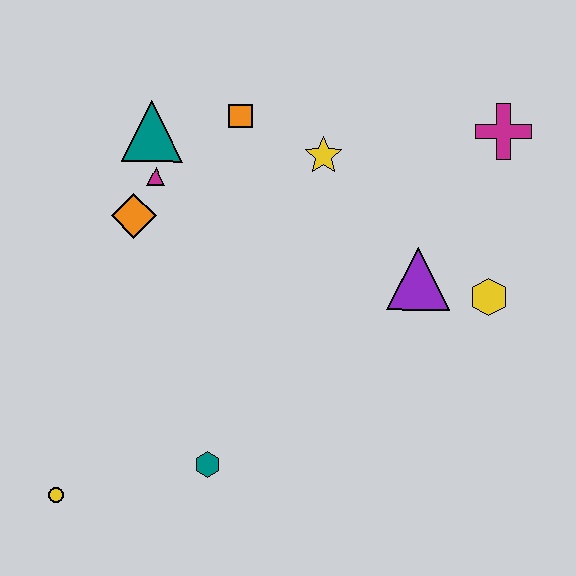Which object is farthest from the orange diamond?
The magenta cross is farthest from the orange diamond.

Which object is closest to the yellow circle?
The teal hexagon is closest to the yellow circle.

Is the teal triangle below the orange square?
Yes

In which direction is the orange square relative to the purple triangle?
The orange square is to the left of the purple triangle.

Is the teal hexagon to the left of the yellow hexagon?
Yes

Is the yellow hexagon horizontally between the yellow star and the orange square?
No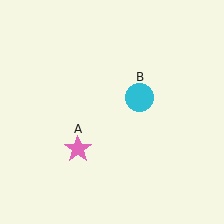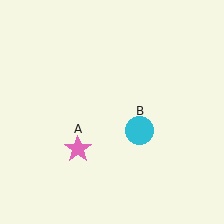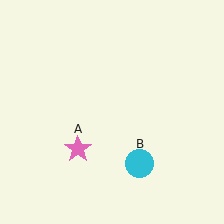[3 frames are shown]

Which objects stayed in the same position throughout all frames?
Pink star (object A) remained stationary.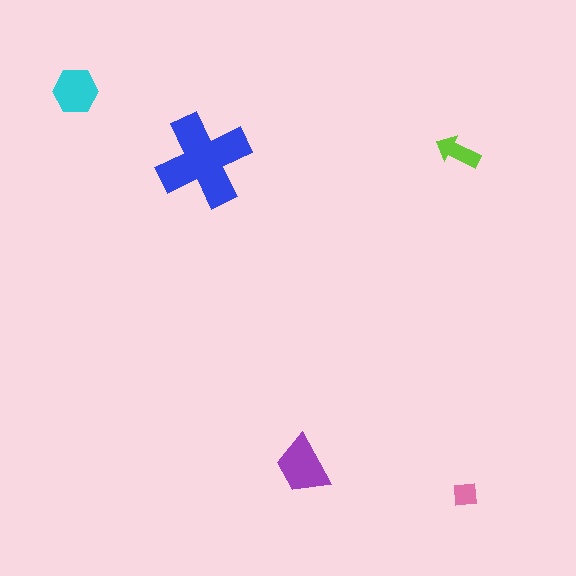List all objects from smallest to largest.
The pink square, the lime arrow, the cyan hexagon, the purple trapezoid, the blue cross.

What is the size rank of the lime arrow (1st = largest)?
4th.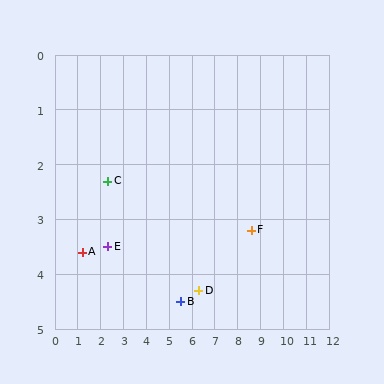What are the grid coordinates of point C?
Point C is at approximately (2.3, 2.3).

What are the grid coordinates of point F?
Point F is at approximately (8.6, 3.2).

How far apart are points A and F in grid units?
Points A and F are about 7.4 grid units apart.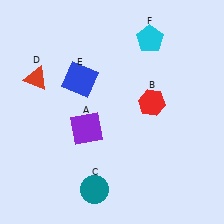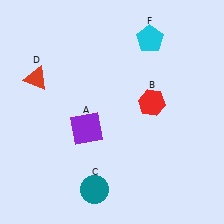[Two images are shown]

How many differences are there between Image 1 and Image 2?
There is 1 difference between the two images.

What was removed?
The blue square (E) was removed in Image 2.